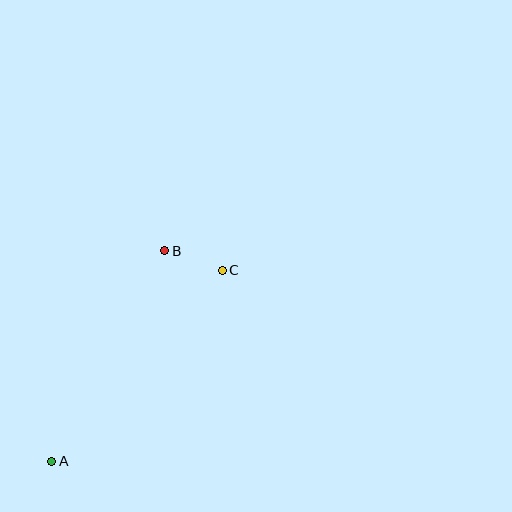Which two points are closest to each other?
Points B and C are closest to each other.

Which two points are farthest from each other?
Points A and C are farthest from each other.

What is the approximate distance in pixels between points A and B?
The distance between A and B is approximately 239 pixels.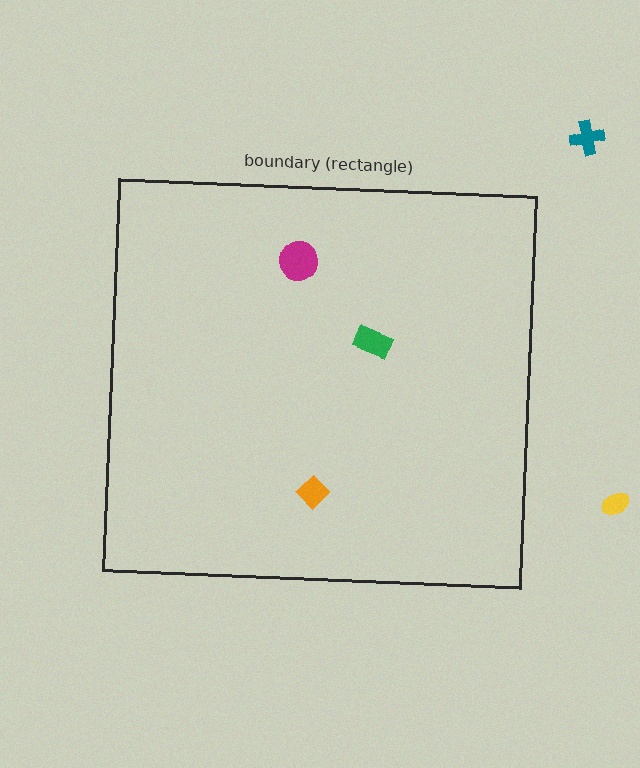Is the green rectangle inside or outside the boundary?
Inside.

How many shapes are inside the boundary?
3 inside, 2 outside.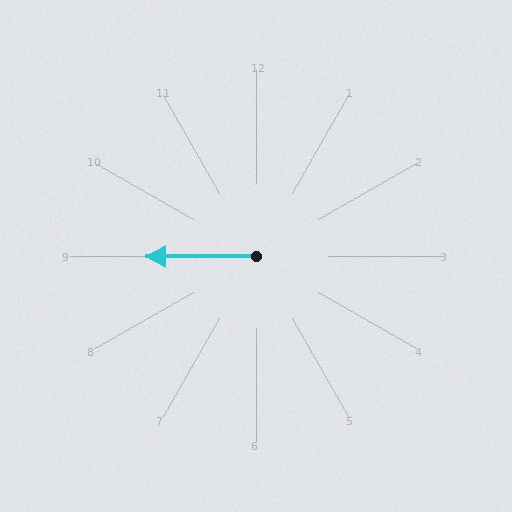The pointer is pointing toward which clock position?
Roughly 9 o'clock.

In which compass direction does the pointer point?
West.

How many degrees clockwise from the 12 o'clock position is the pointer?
Approximately 270 degrees.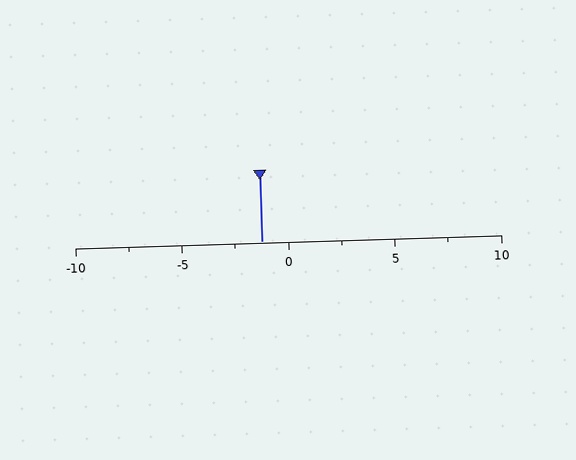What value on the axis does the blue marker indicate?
The marker indicates approximately -1.2.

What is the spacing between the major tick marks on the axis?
The major ticks are spaced 5 apart.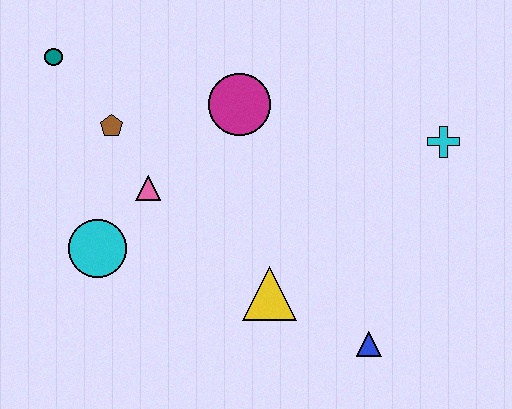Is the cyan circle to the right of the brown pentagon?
No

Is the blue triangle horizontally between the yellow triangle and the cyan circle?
No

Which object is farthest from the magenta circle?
The blue triangle is farthest from the magenta circle.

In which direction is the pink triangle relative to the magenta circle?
The pink triangle is to the left of the magenta circle.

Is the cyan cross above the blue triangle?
Yes